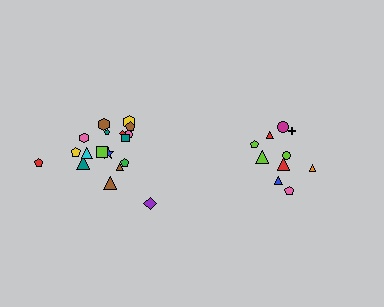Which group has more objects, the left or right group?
The left group.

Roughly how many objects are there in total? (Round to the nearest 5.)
Roughly 30 objects in total.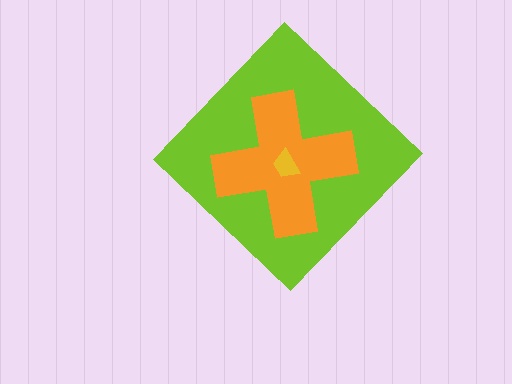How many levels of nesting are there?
3.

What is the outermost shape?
The lime diamond.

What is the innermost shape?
The yellow trapezoid.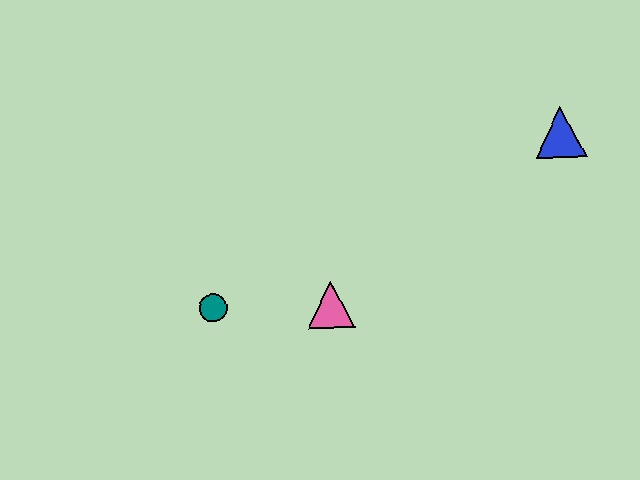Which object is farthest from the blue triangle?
The teal circle is farthest from the blue triangle.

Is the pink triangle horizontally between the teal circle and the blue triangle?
Yes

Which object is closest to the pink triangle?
The teal circle is closest to the pink triangle.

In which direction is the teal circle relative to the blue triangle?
The teal circle is to the left of the blue triangle.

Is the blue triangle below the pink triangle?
No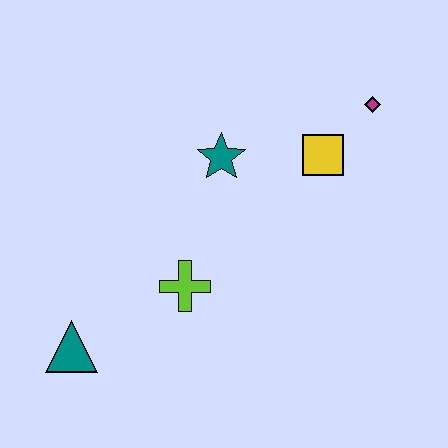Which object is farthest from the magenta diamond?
The teal triangle is farthest from the magenta diamond.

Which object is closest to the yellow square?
The magenta diamond is closest to the yellow square.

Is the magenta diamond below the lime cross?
No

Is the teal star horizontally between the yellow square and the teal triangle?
Yes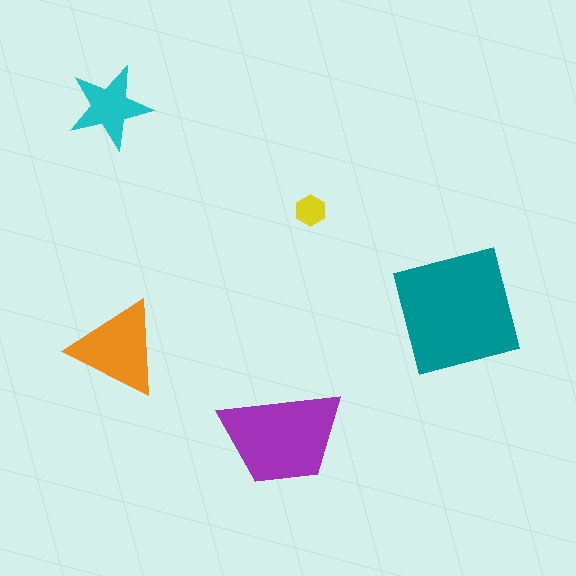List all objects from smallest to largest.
The yellow hexagon, the cyan star, the orange triangle, the purple trapezoid, the teal square.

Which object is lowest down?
The purple trapezoid is bottommost.